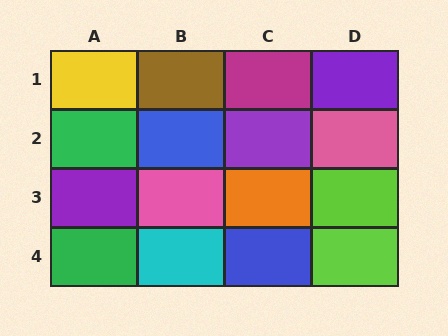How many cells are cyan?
1 cell is cyan.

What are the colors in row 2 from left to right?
Green, blue, purple, pink.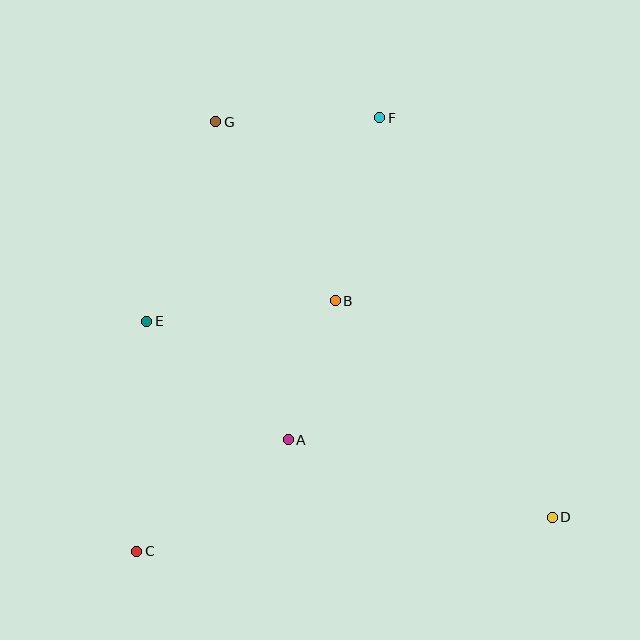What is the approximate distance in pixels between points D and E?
The distance between D and E is approximately 450 pixels.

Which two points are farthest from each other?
Points D and G are farthest from each other.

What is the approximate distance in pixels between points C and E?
The distance between C and E is approximately 230 pixels.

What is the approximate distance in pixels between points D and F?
The distance between D and F is approximately 435 pixels.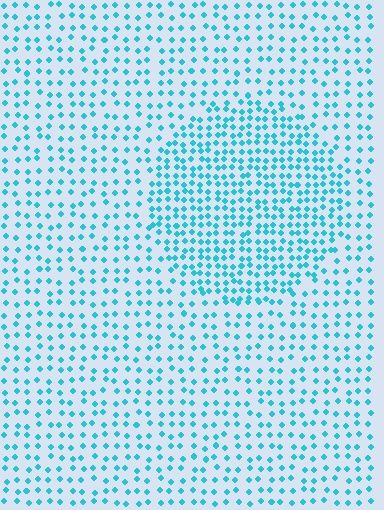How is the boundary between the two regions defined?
The boundary is defined by a change in element density (approximately 1.8x ratio). All elements are the same color, size, and shape.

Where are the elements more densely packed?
The elements are more densely packed inside the circle boundary.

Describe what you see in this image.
The image contains small cyan elements arranged at two different densities. A circle-shaped region is visible where the elements are more densely packed than the surrounding area.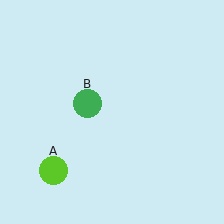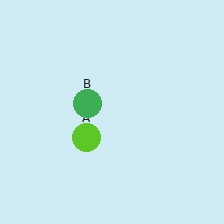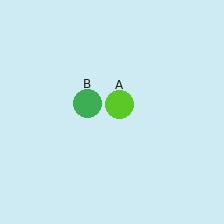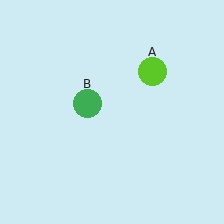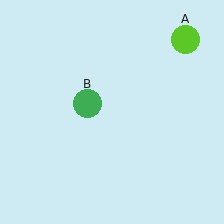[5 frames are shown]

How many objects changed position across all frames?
1 object changed position: lime circle (object A).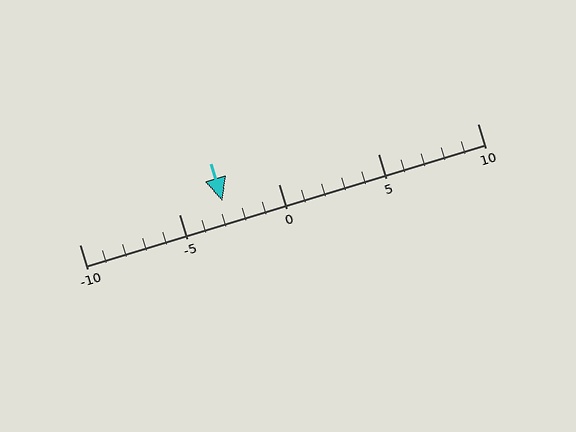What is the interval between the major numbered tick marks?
The major tick marks are spaced 5 units apart.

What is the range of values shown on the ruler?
The ruler shows values from -10 to 10.